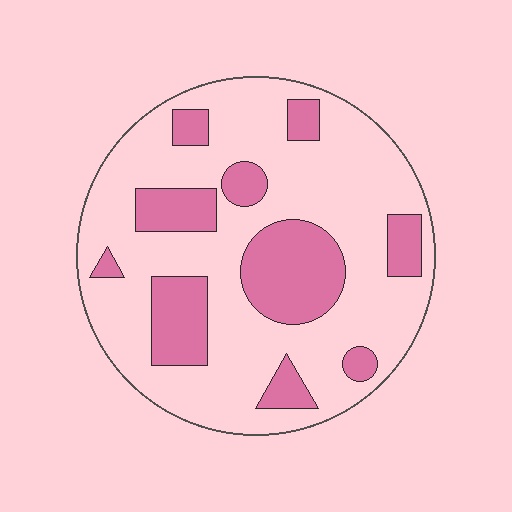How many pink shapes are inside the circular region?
10.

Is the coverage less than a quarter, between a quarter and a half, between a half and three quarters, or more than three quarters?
Between a quarter and a half.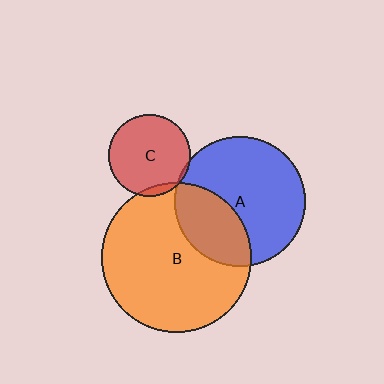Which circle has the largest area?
Circle B (orange).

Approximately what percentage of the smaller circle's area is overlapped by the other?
Approximately 30%.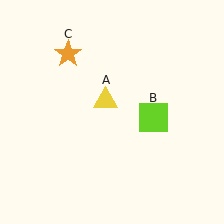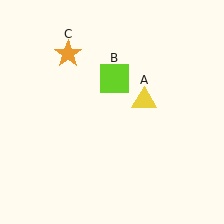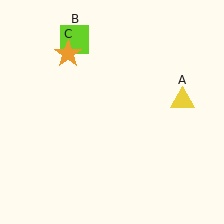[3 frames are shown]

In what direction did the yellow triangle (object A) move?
The yellow triangle (object A) moved right.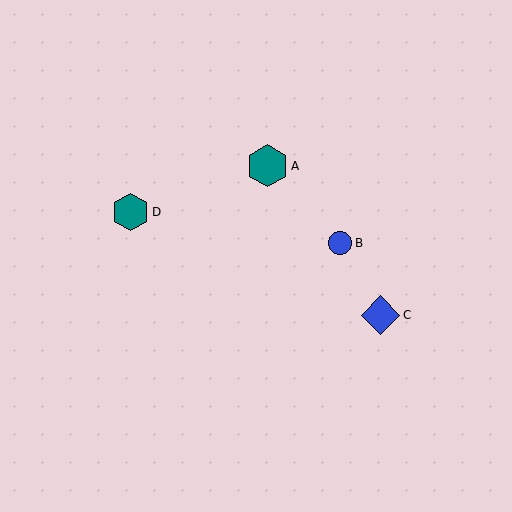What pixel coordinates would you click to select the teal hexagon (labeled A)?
Click at (267, 166) to select the teal hexagon A.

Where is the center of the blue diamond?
The center of the blue diamond is at (380, 315).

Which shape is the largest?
The teal hexagon (labeled A) is the largest.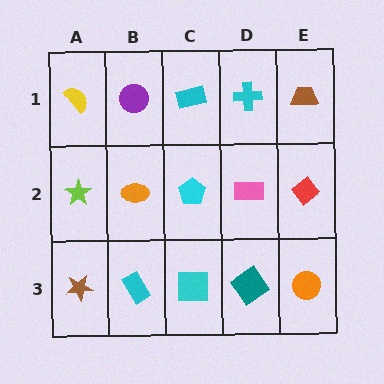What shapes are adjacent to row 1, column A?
A lime star (row 2, column A), a purple circle (row 1, column B).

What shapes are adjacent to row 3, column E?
A red diamond (row 2, column E), a teal diamond (row 3, column D).